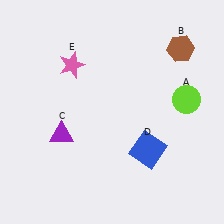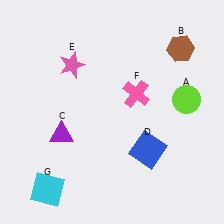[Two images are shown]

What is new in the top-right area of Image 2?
A pink cross (F) was added in the top-right area of Image 2.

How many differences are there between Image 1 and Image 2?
There are 2 differences between the two images.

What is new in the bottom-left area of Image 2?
A cyan square (G) was added in the bottom-left area of Image 2.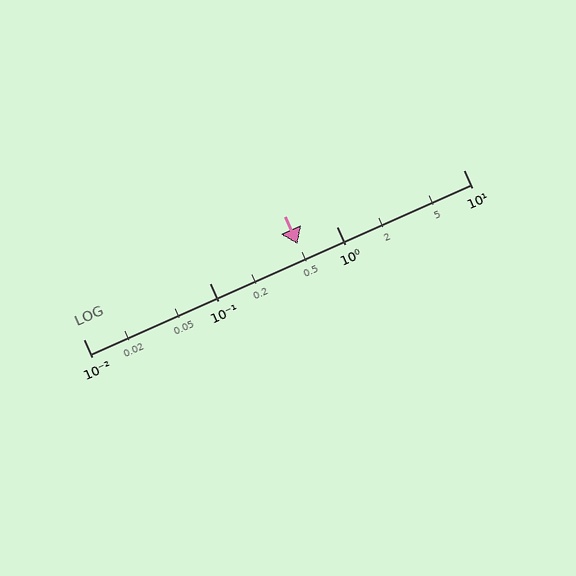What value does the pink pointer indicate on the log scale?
The pointer indicates approximately 0.49.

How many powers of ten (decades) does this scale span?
The scale spans 3 decades, from 0.01 to 10.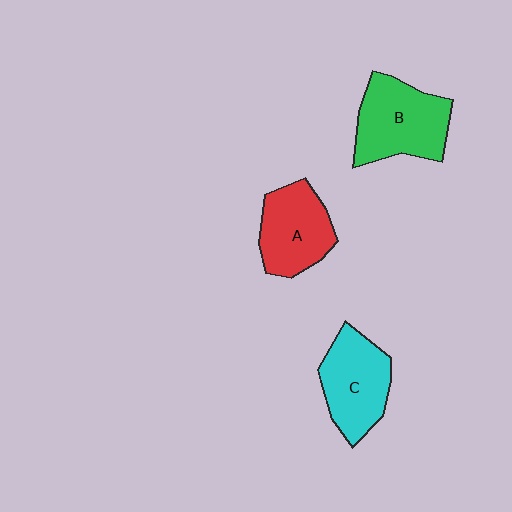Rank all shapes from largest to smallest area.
From largest to smallest: B (green), C (cyan), A (red).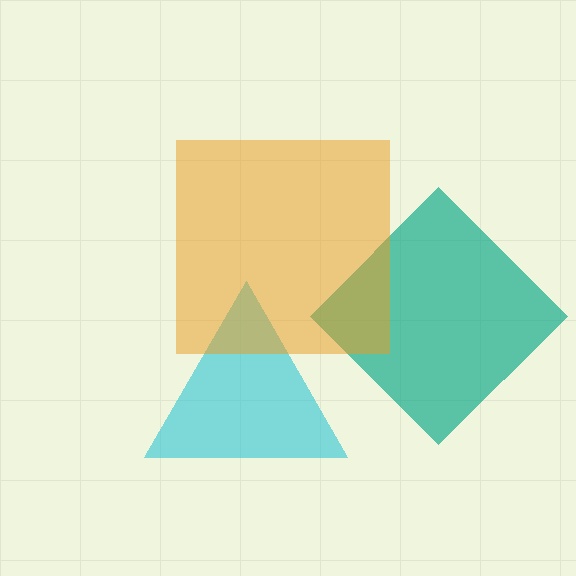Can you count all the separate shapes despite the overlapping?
Yes, there are 3 separate shapes.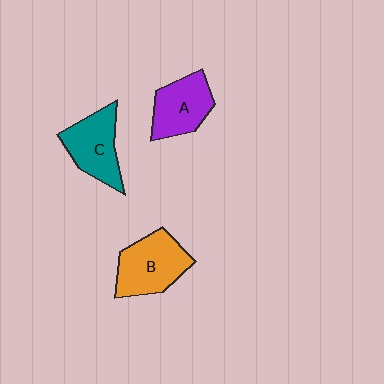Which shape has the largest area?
Shape B (orange).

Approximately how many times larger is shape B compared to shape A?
Approximately 1.2 times.